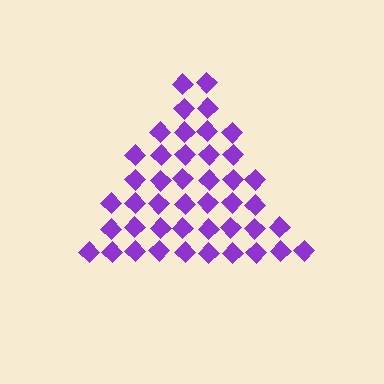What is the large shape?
The large shape is a triangle.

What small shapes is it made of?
It is made of small diamonds.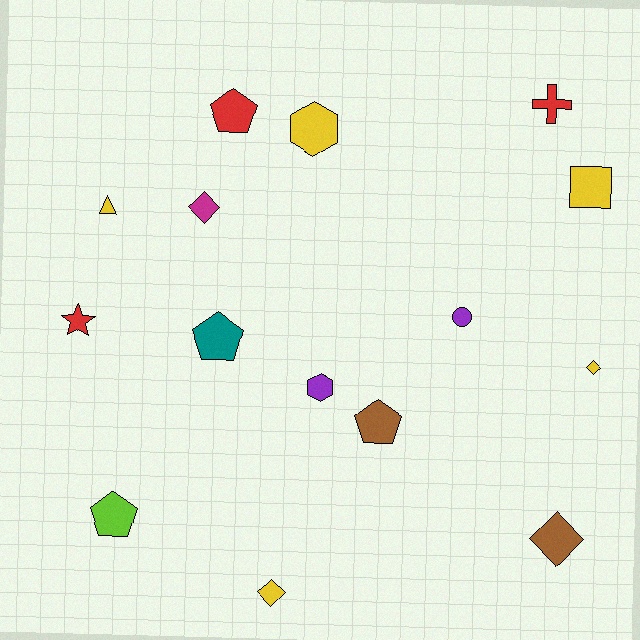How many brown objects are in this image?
There are 2 brown objects.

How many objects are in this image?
There are 15 objects.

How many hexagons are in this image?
There are 2 hexagons.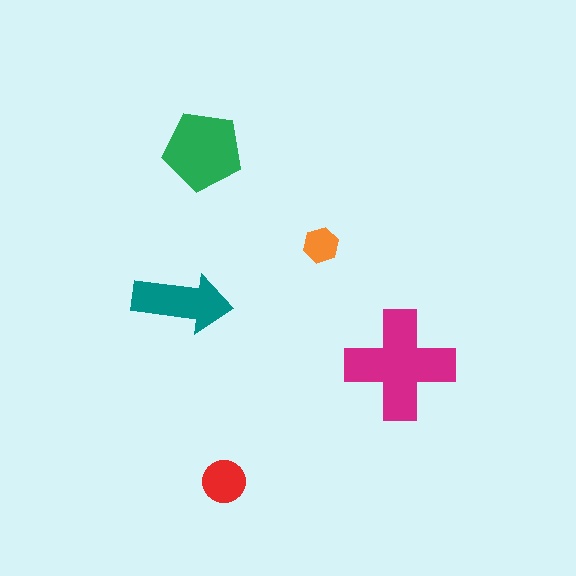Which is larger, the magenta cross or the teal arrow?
The magenta cross.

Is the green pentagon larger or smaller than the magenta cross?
Smaller.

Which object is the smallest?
The orange hexagon.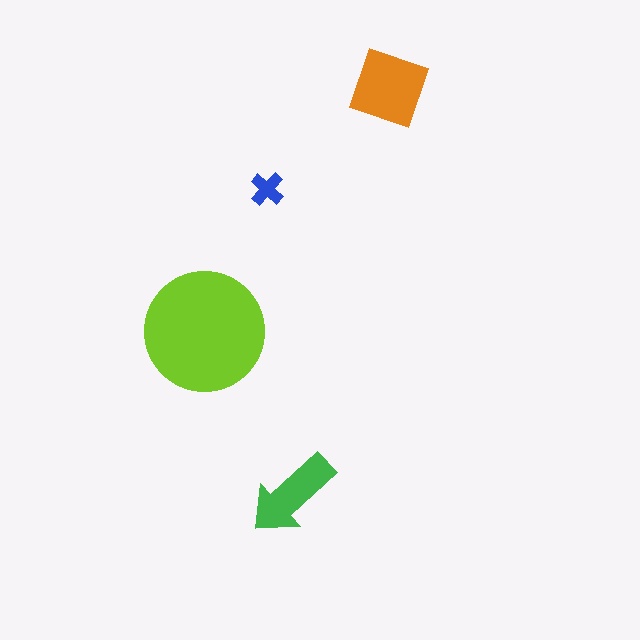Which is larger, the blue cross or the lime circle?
The lime circle.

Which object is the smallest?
The blue cross.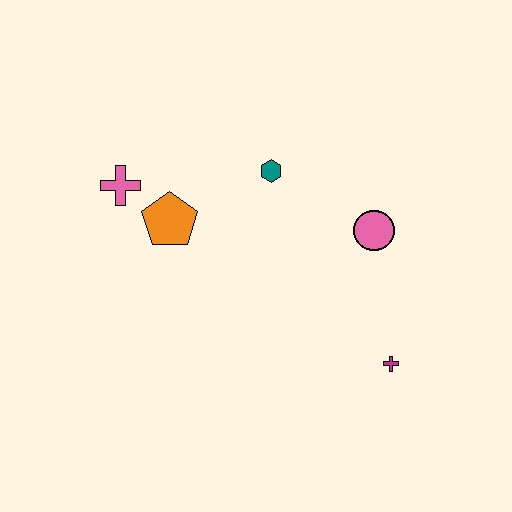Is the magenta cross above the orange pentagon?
No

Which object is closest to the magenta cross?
The pink circle is closest to the magenta cross.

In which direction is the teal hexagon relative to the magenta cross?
The teal hexagon is above the magenta cross.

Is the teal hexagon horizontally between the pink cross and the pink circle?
Yes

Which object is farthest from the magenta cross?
The pink cross is farthest from the magenta cross.